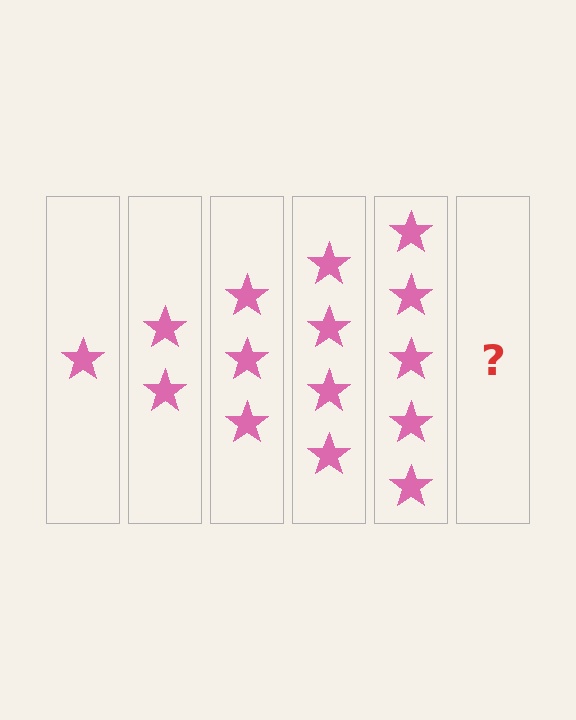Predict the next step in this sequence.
The next step is 6 stars.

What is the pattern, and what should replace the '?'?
The pattern is that each step adds one more star. The '?' should be 6 stars.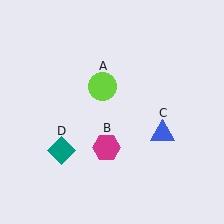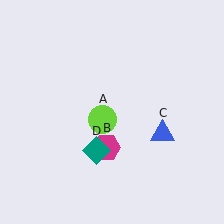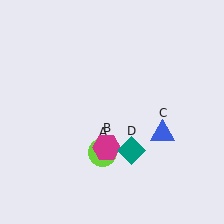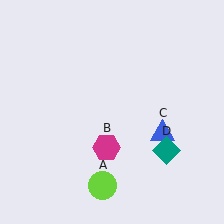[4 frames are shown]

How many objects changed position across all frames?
2 objects changed position: lime circle (object A), teal diamond (object D).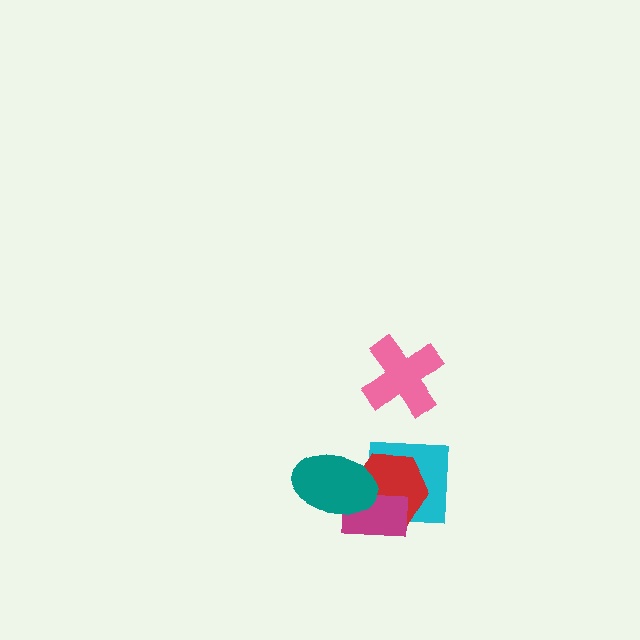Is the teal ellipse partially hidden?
No, no other shape covers it.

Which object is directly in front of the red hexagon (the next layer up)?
The magenta rectangle is directly in front of the red hexagon.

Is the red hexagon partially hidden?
Yes, it is partially covered by another shape.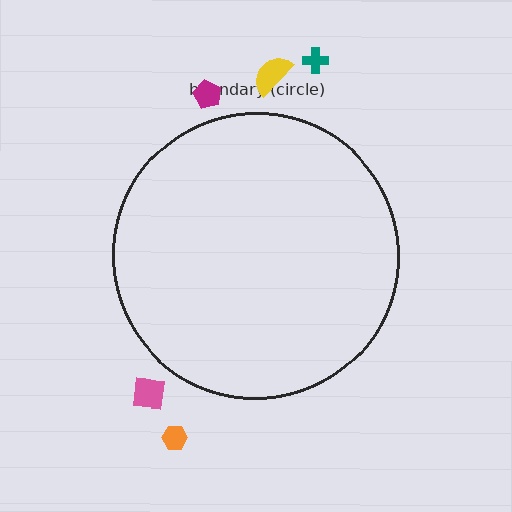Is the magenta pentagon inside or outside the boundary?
Outside.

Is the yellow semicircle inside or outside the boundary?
Outside.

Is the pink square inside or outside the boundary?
Outside.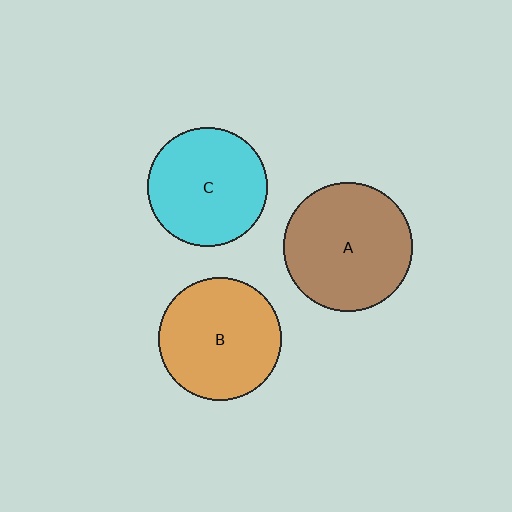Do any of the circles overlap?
No, none of the circles overlap.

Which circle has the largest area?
Circle A (brown).